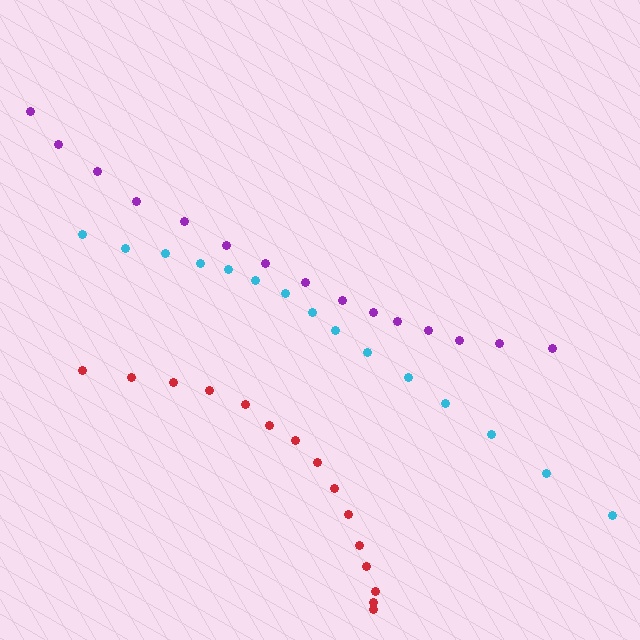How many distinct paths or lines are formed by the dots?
There are 3 distinct paths.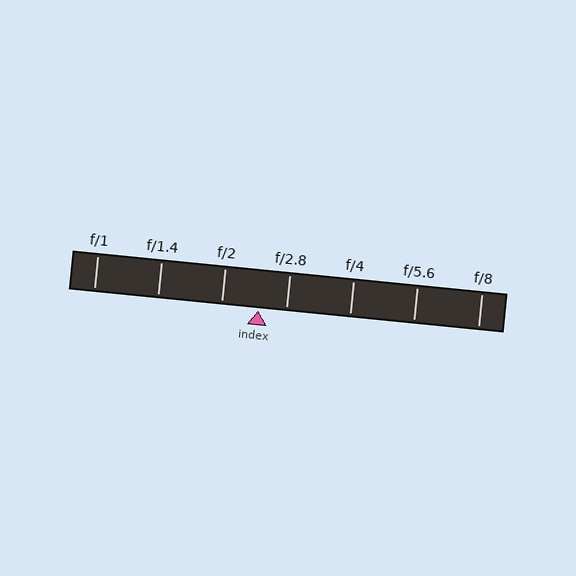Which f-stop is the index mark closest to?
The index mark is closest to f/2.8.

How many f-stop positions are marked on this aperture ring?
There are 7 f-stop positions marked.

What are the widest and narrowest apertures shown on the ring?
The widest aperture shown is f/1 and the narrowest is f/8.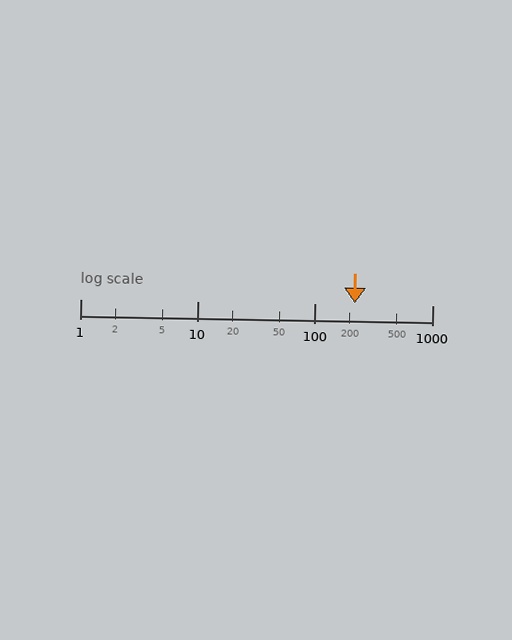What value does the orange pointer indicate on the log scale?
The pointer indicates approximately 220.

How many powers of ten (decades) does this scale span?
The scale spans 3 decades, from 1 to 1000.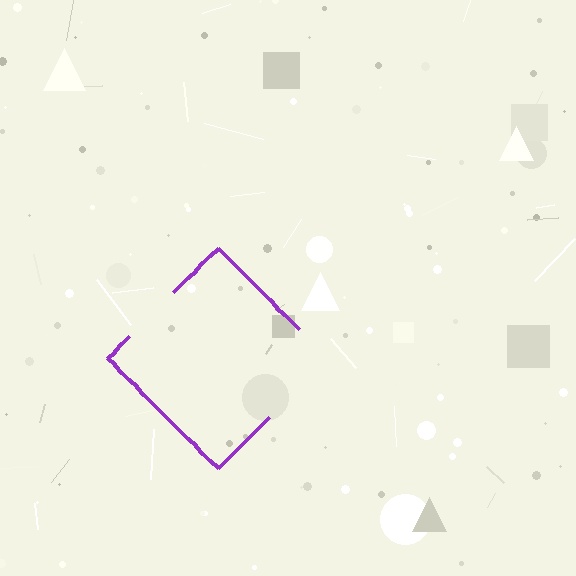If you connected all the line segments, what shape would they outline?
They would outline a diamond.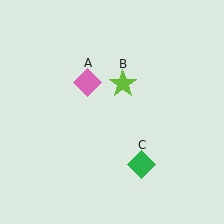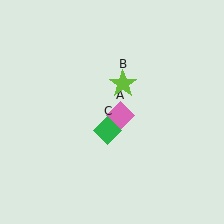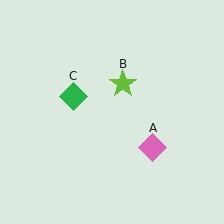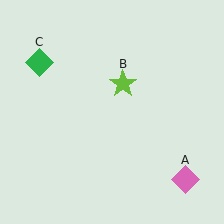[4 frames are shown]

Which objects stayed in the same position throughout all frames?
Lime star (object B) remained stationary.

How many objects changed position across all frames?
2 objects changed position: pink diamond (object A), green diamond (object C).